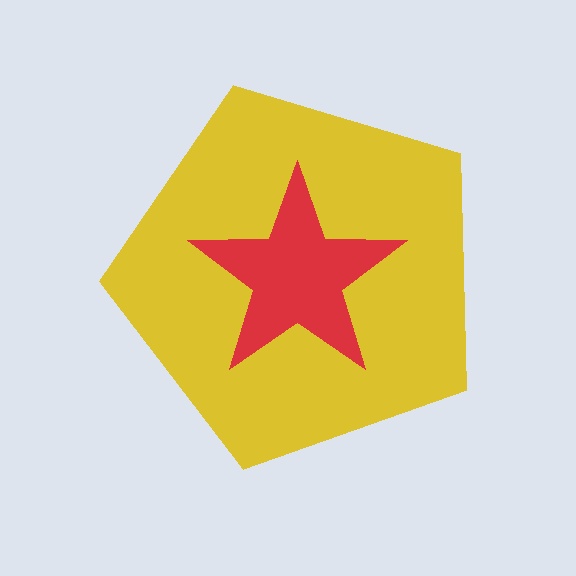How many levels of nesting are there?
2.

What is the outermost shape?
The yellow pentagon.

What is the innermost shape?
The red star.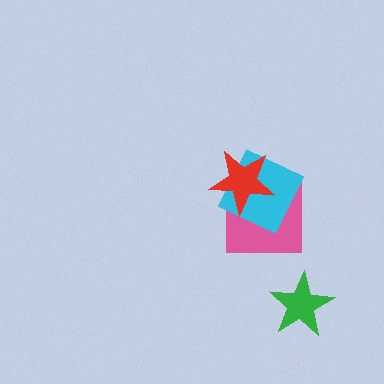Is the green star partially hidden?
No, no other shape covers it.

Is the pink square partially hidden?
Yes, it is partially covered by another shape.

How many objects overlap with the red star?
2 objects overlap with the red star.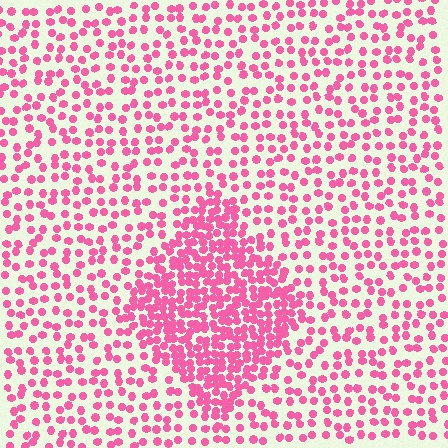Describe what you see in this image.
The image contains small pink elements arranged at two different densities. A diamond-shaped region is visible where the elements are more densely packed than the surrounding area.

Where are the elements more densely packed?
The elements are more densely packed inside the diamond boundary.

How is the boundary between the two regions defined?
The boundary is defined by a change in element density (approximately 2.3x ratio). All elements are the same color, size, and shape.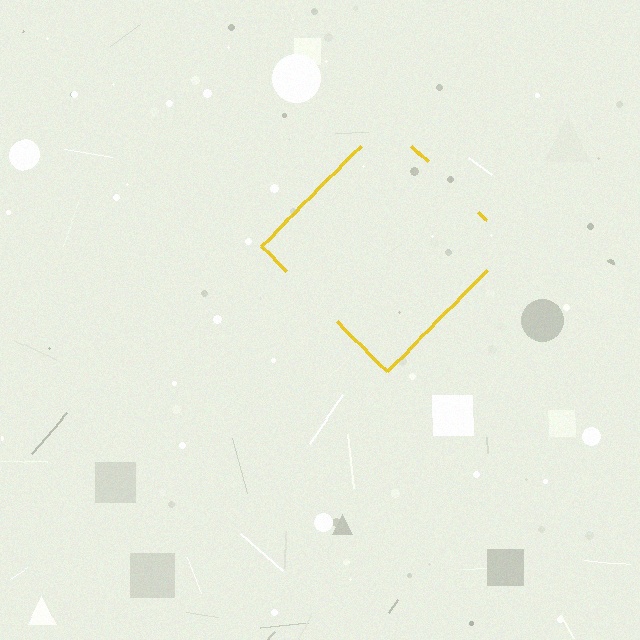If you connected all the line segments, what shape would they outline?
They would outline a diamond.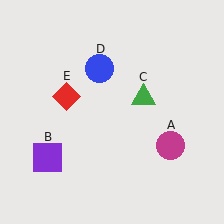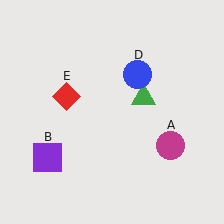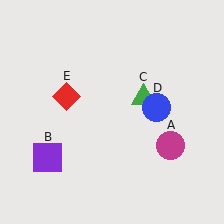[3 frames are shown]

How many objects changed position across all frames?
1 object changed position: blue circle (object D).